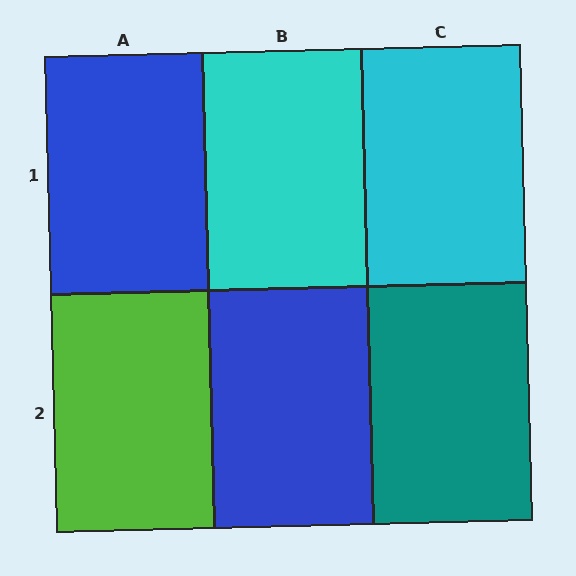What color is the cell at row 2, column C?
Teal.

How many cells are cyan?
2 cells are cyan.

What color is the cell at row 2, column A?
Lime.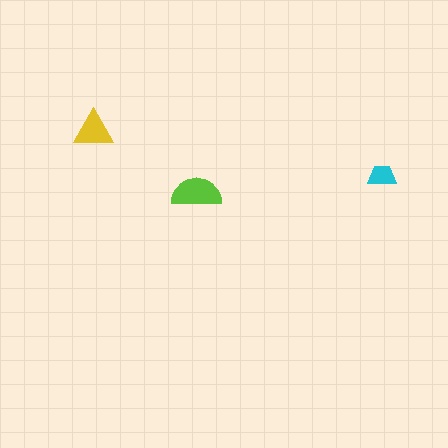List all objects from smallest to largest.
The cyan trapezoid, the yellow triangle, the lime semicircle.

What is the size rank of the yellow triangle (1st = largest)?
2nd.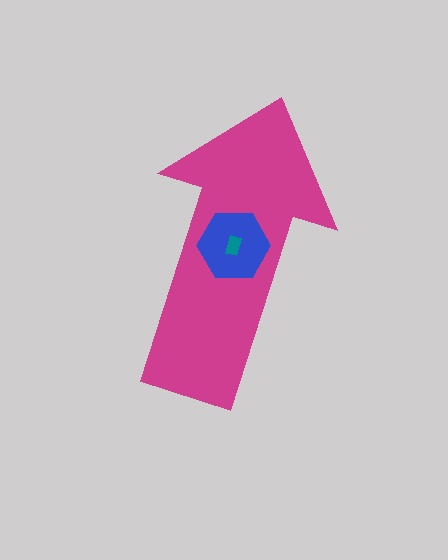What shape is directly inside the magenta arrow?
The blue hexagon.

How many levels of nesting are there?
3.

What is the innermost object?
The teal rectangle.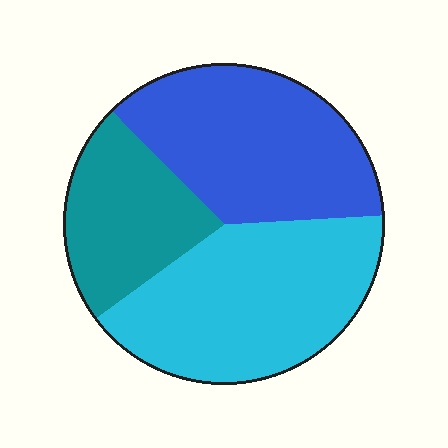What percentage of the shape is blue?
Blue covers roughly 35% of the shape.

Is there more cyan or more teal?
Cyan.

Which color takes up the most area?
Cyan, at roughly 40%.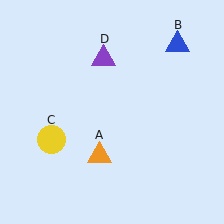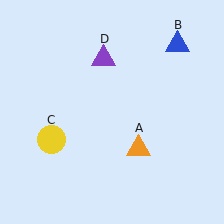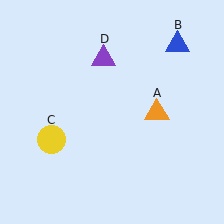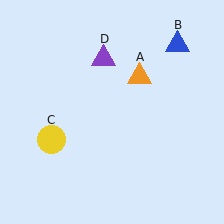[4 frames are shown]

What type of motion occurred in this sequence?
The orange triangle (object A) rotated counterclockwise around the center of the scene.